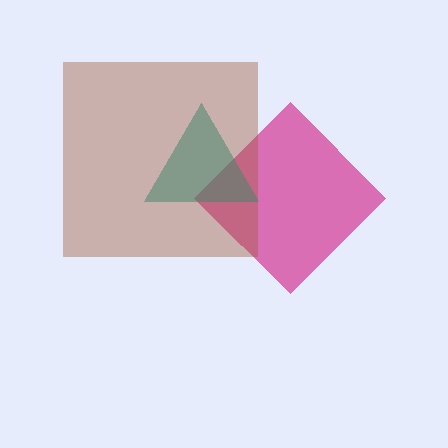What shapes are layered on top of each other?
The layered shapes are: a magenta diamond, a teal triangle, a brown square.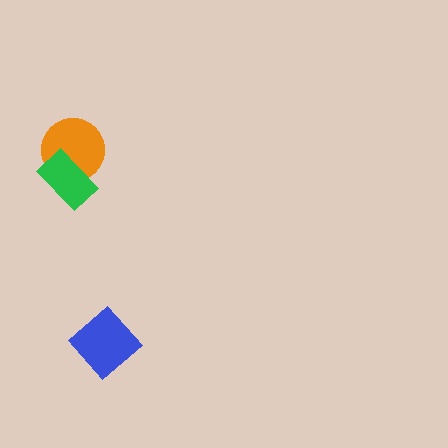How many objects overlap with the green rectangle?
1 object overlaps with the green rectangle.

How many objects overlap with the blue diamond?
0 objects overlap with the blue diamond.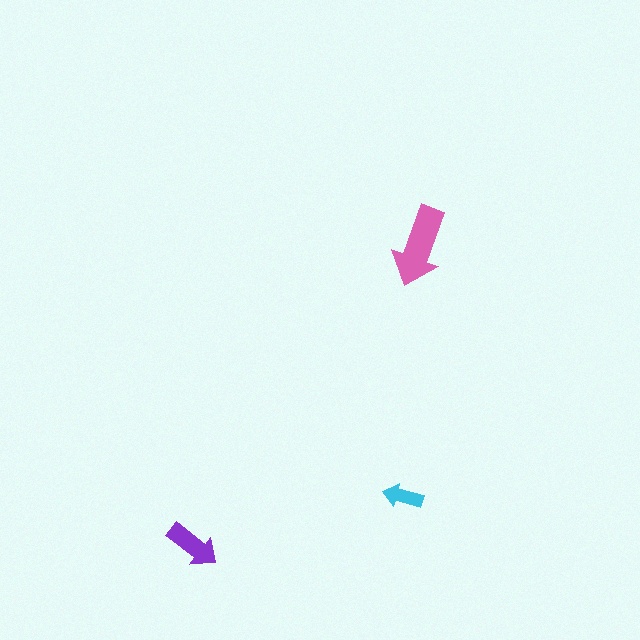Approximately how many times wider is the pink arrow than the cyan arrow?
About 2 times wider.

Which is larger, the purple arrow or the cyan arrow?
The purple one.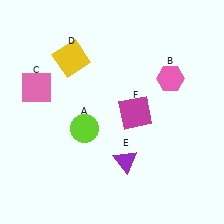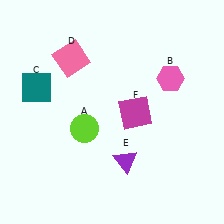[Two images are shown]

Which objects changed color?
C changed from pink to teal. D changed from yellow to pink.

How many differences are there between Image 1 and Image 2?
There are 2 differences between the two images.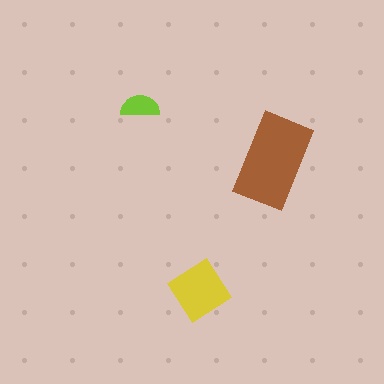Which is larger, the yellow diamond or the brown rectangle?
The brown rectangle.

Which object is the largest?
The brown rectangle.